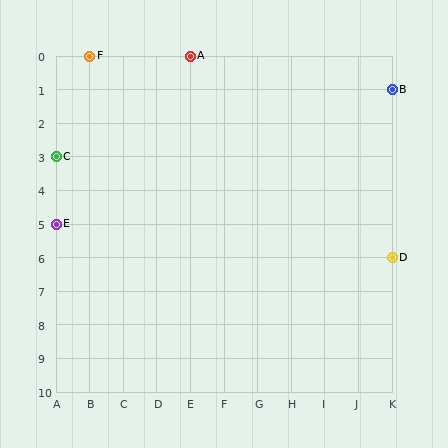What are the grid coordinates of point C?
Point C is at grid coordinates (A, 3).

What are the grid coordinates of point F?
Point F is at grid coordinates (B, 0).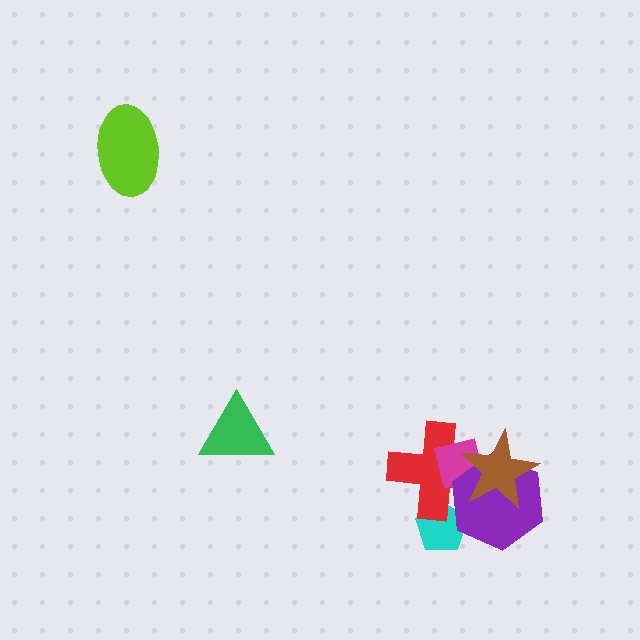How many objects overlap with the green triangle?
0 objects overlap with the green triangle.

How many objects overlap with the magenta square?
3 objects overlap with the magenta square.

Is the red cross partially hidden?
Yes, it is partially covered by another shape.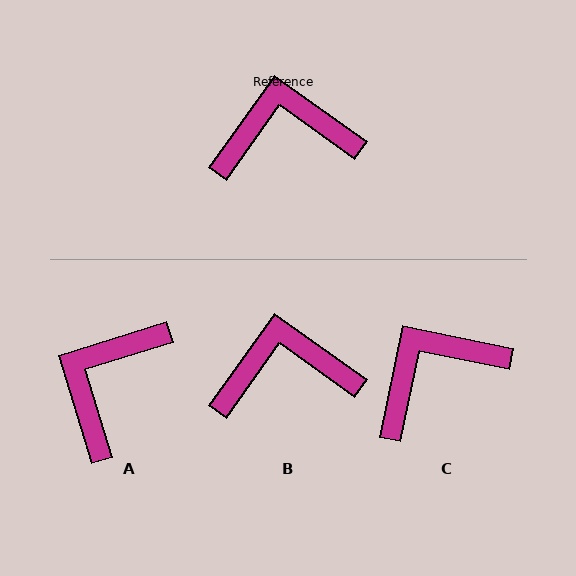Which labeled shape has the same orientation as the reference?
B.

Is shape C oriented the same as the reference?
No, it is off by about 24 degrees.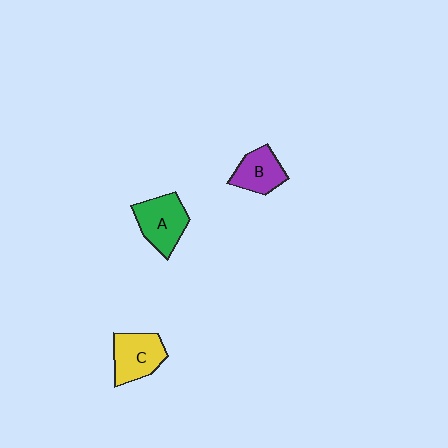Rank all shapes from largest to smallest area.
From largest to smallest: A (green), C (yellow), B (purple).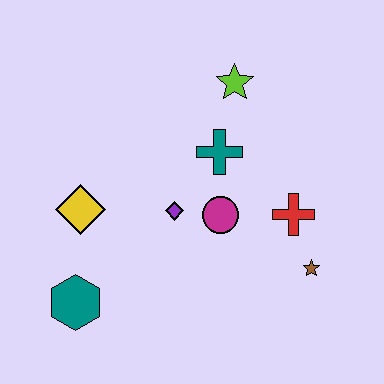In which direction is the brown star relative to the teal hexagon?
The brown star is to the right of the teal hexagon.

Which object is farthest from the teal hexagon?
The lime star is farthest from the teal hexagon.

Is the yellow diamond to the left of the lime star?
Yes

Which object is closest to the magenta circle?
The purple diamond is closest to the magenta circle.